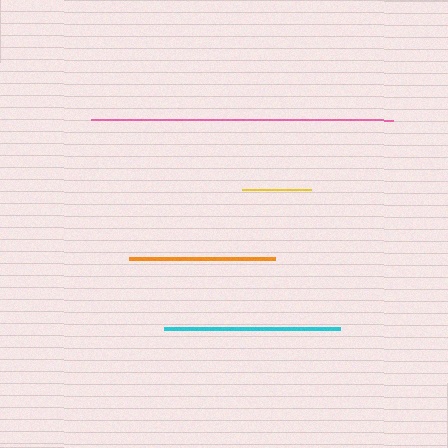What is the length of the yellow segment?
The yellow segment is approximately 70 pixels long.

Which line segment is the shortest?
The yellow line is the shortest at approximately 70 pixels.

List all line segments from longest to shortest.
From longest to shortest: pink, cyan, orange, yellow.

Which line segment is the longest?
The pink line is the longest at approximately 301 pixels.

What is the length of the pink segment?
The pink segment is approximately 301 pixels long.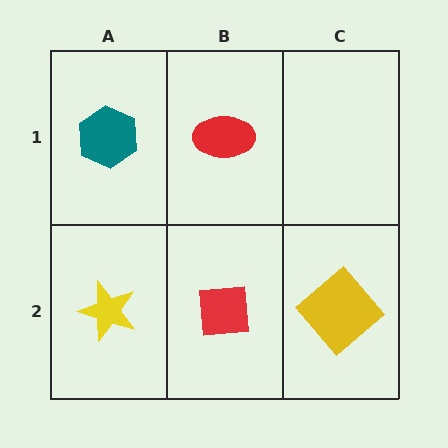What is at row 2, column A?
A yellow star.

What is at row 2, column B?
A red square.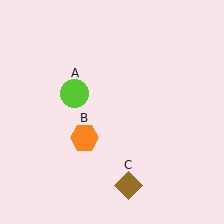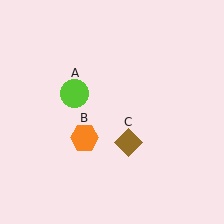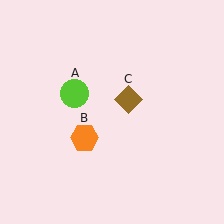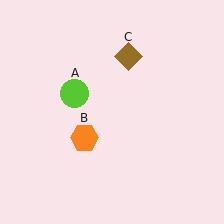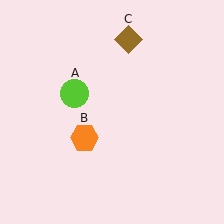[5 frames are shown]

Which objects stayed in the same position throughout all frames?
Lime circle (object A) and orange hexagon (object B) remained stationary.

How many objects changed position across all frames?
1 object changed position: brown diamond (object C).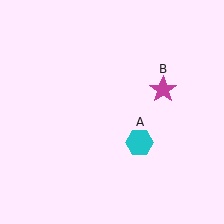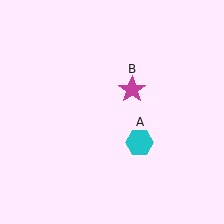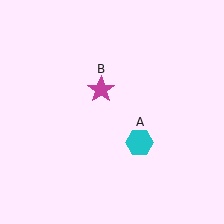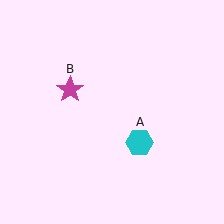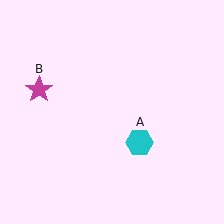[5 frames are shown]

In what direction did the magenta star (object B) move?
The magenta star (object B) moved left.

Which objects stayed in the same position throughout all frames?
Cyan hexagon (object A) remained stationary.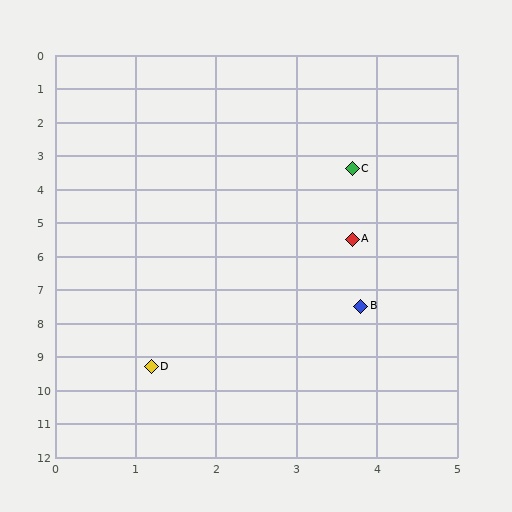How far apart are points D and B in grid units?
Points D and B are about 3.2 grid units apart.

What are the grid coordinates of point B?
Point B is at approximately (3.8, 7.5).